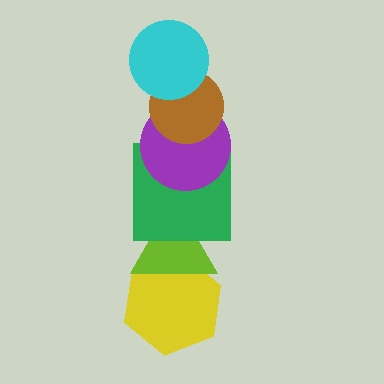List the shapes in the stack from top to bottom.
From top to bottom: the cyan circle, the brown circle, the purple circle, the green square, the lime triangle, the yellow hexagon.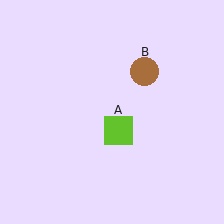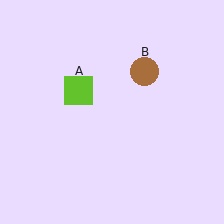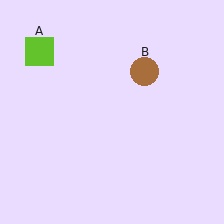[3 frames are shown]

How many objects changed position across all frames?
1 object changed position: lime square (object A).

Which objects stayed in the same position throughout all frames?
Brown circle (object B) remained stationary.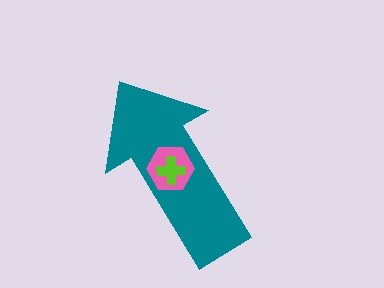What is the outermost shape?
The teal arrow.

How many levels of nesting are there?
3.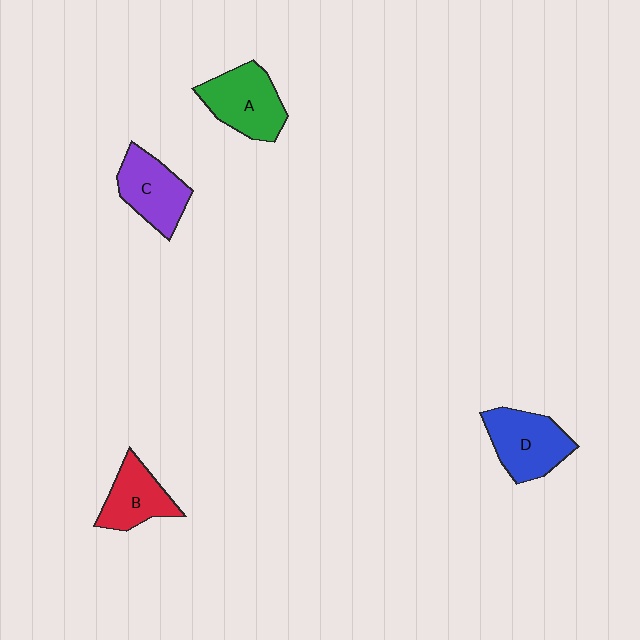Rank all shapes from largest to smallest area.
From largest to smallest: A (green), D (blue), C (purple), B (red).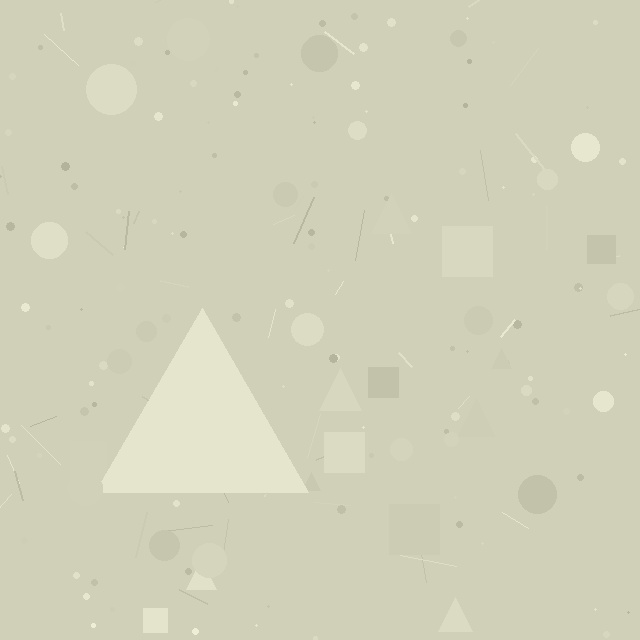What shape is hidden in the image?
A triangle is hidden in the image.